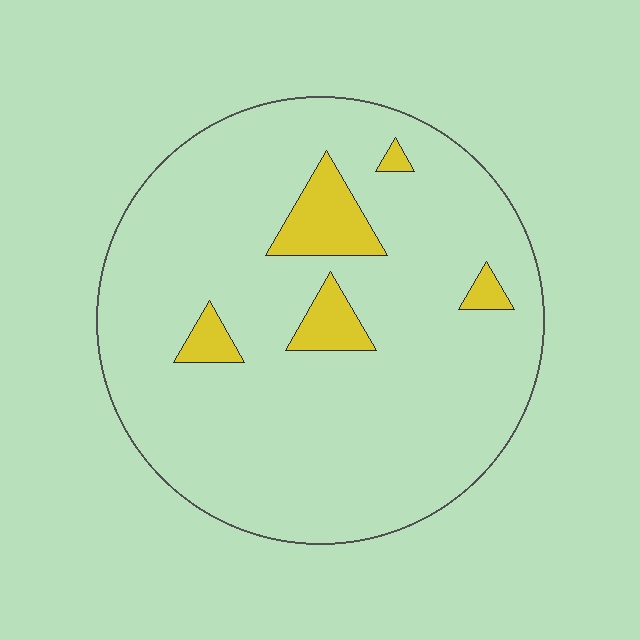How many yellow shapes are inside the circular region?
5.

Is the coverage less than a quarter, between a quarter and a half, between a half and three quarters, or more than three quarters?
Less than a quarter.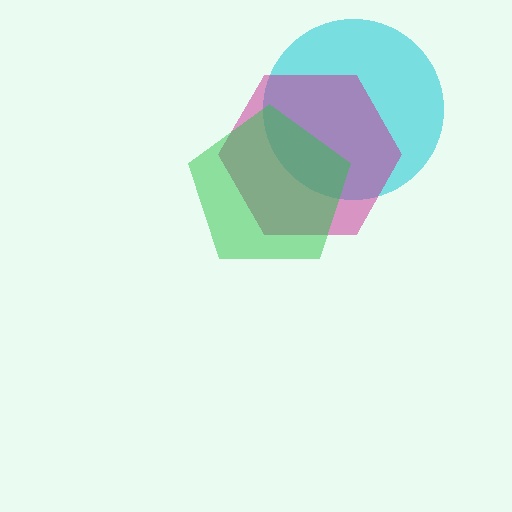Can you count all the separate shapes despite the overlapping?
Yes, there are 3 separate shapes.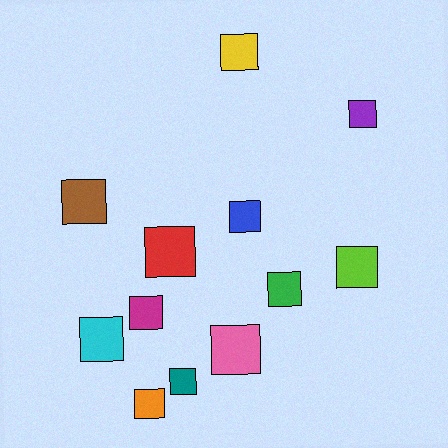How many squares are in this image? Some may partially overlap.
There are 12 squares.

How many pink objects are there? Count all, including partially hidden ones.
There is 1 pink object.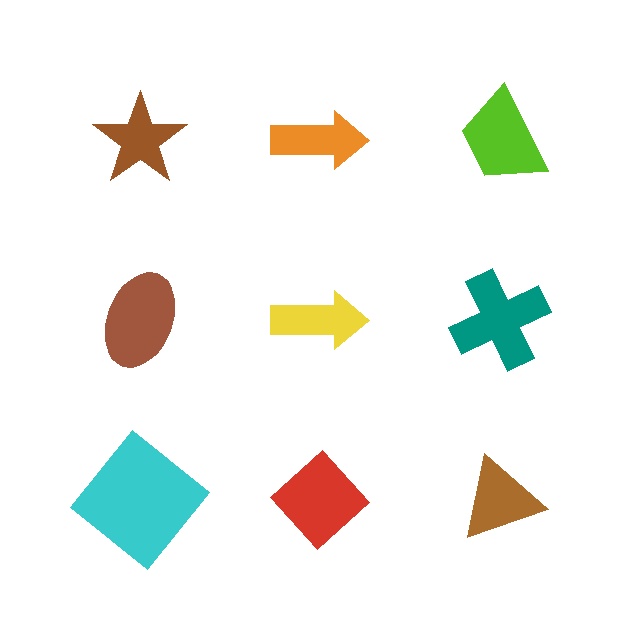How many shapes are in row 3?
3 shapes.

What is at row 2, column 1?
A brown ellipse.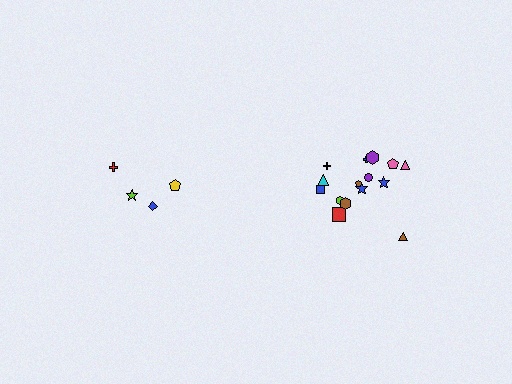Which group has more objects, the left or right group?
The right group.